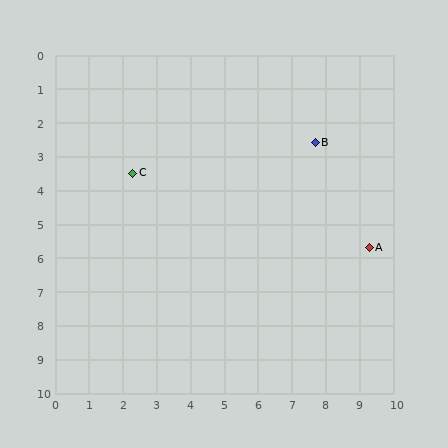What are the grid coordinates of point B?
Point B is at approximately (7.7, 2.6).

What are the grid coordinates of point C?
Point C is at approximately (2.3, 3.5).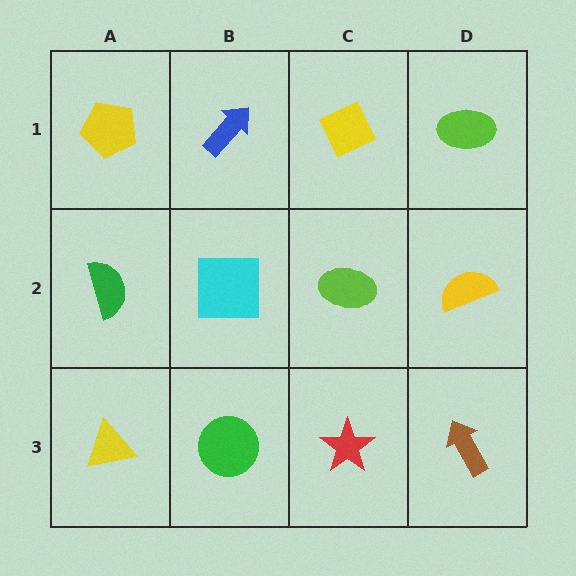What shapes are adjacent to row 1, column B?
A cyan square (row 2, column B), a yellow pentagon (row 1, column A), a yellow diamond (row 1, column C).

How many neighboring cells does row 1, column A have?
2.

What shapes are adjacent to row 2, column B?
A blue arrow (row 1, column B), a green circle (row 3, column B), a green semicircle (row 2, column A), a lime ellipse (row 2, column C).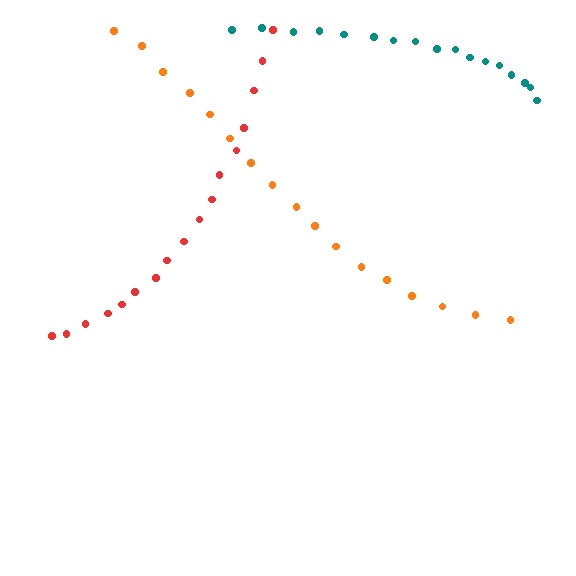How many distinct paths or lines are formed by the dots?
There are 3 distinct paths.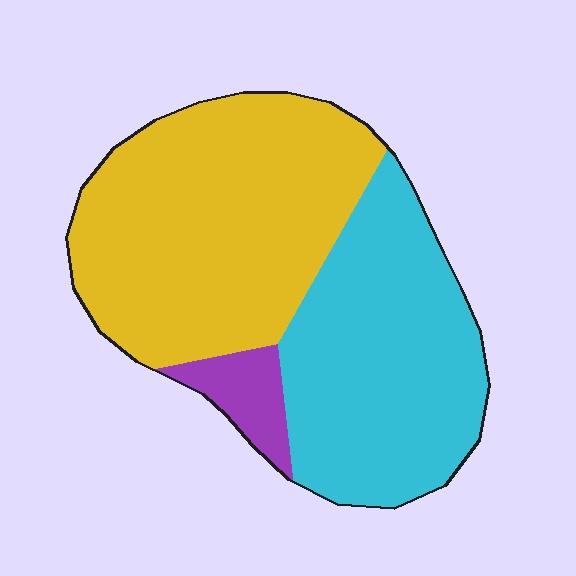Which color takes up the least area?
Purple, at roughly 5%.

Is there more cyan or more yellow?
Yellow.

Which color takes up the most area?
Yellow, at roughly 50%.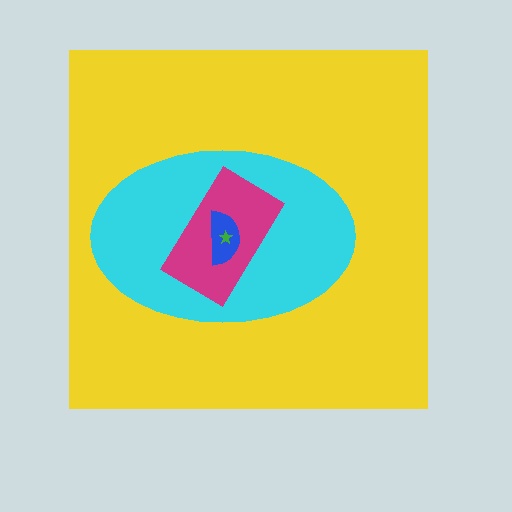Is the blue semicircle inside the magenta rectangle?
Yes.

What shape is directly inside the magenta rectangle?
The blue semicircle.